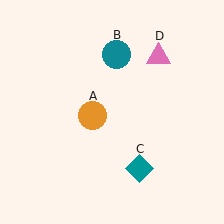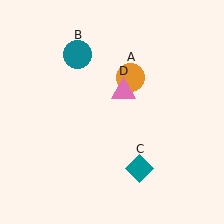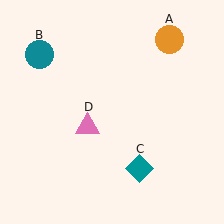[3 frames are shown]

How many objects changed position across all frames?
3 objects changed position: orange circle (object A), teal circle (object B), pink triangle (object D).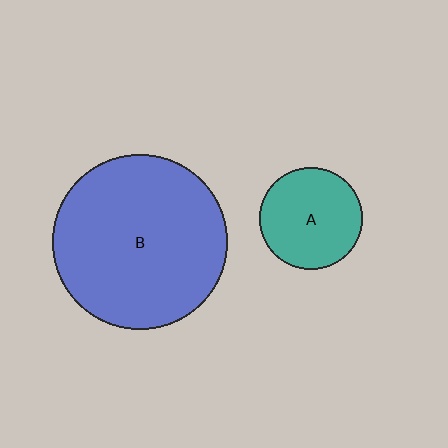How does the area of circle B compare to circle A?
Approximately 2.9 times.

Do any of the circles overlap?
No, none of the circles overlap.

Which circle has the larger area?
Circle B (blue).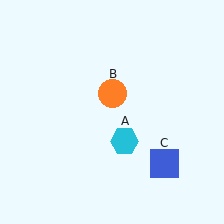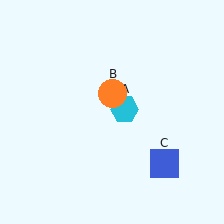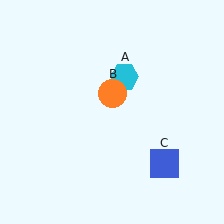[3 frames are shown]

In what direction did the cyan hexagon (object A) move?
The cyan hexagon (object A) moved up.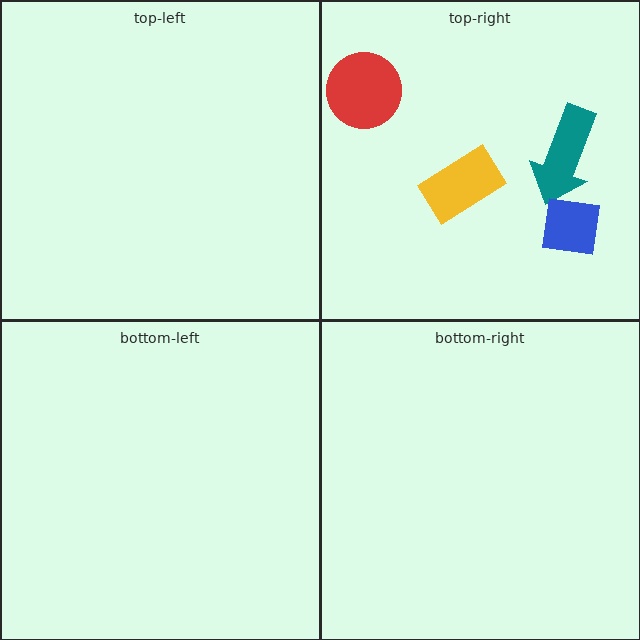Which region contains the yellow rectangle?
The top-right region.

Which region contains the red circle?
The top-right region.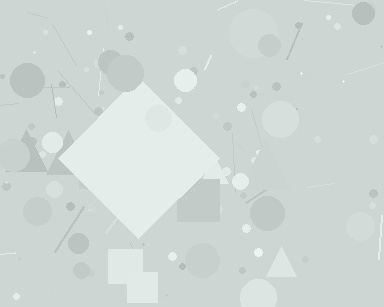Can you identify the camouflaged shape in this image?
The camouflaged shape is a diamond.